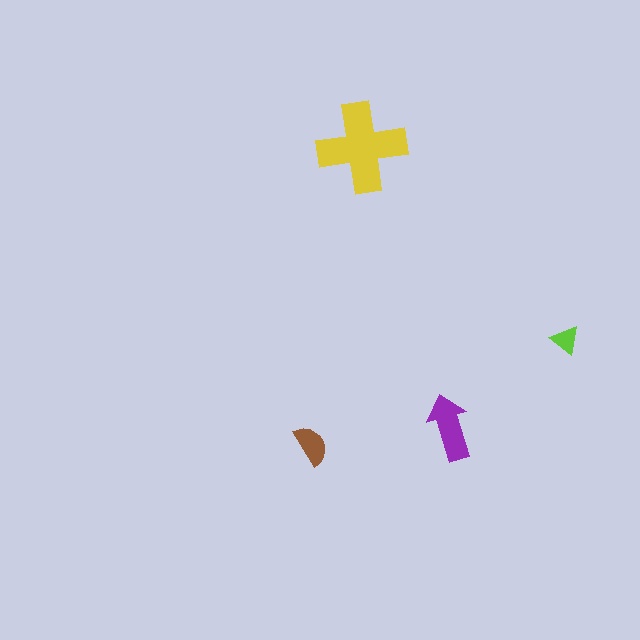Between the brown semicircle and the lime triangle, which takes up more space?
The brown semicircle.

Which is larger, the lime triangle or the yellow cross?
The yellow cross.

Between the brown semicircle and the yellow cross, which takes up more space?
The yellow cross.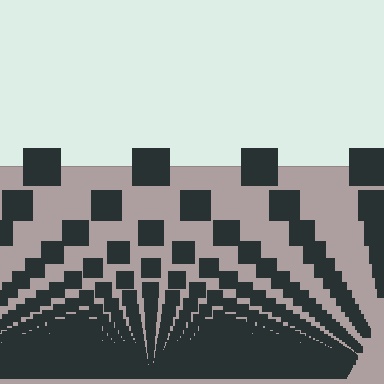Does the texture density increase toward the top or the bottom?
Density increases toward the bottom.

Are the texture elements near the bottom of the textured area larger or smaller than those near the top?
Smaller. The gradient is inverted — elements near the bottom are smaller and denser.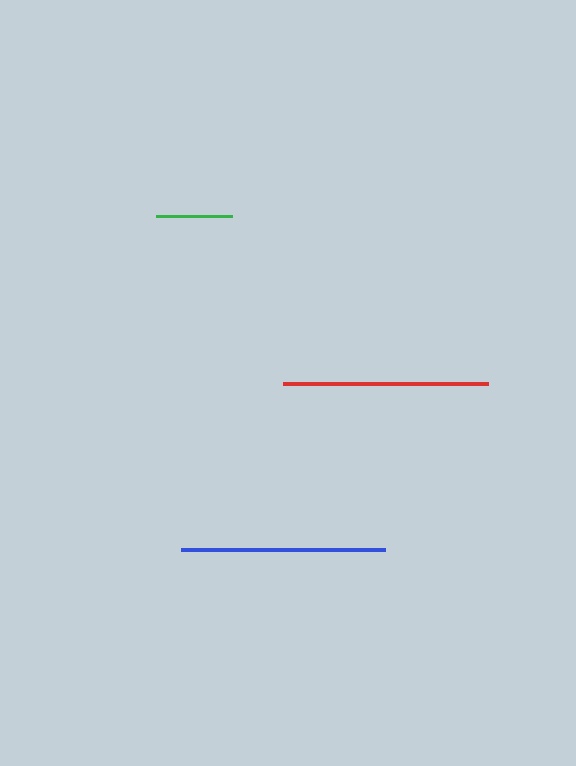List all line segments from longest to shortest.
From longest to shortest: red, blue, green.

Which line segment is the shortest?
The green line is the shortest at approximately 76 pixels.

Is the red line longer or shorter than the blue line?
The red line is longer than the blue line.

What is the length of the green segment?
The green segment is approximately 76 pixels long.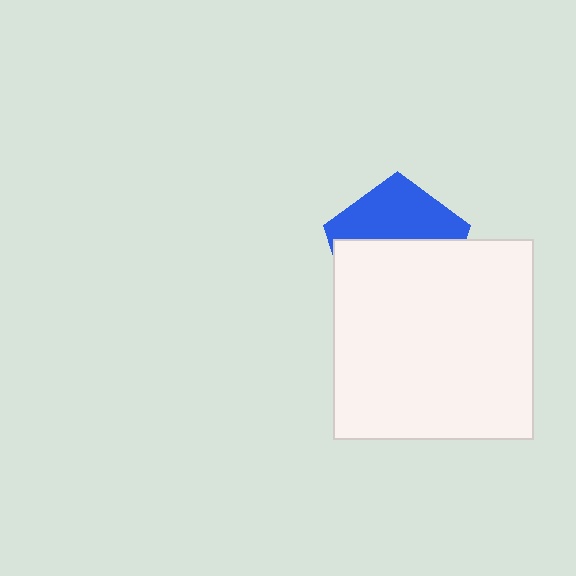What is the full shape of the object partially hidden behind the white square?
The partially hidden object is a blue pentagon.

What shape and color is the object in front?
The object in front is a white square.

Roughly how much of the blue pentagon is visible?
A small part of it is visible (roughly 42%).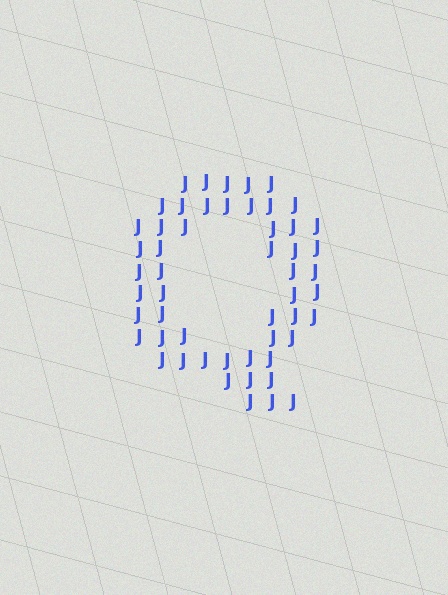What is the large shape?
The large shape is the letter Q.